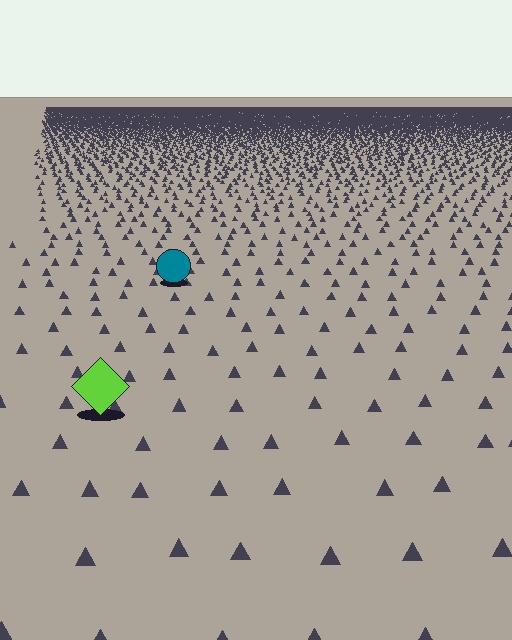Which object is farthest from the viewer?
The teal circle is farthest from the viewer. It appears smaller and the ground texture around it is denser.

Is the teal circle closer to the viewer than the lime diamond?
No. The lime diamond is closer — you can tell from the texture gradient: the ground texture is coarser near it.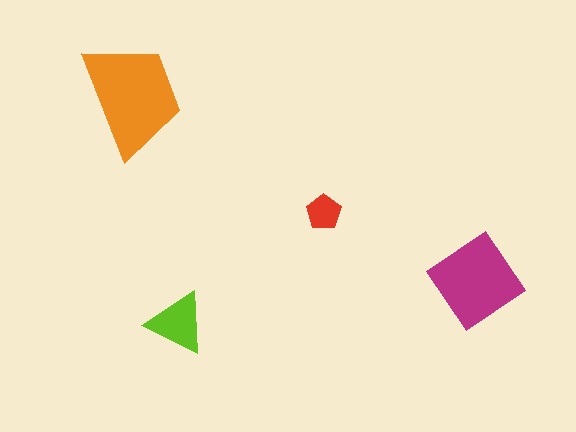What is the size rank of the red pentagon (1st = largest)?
4th.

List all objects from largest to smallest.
The orange trapezoid, the magenta diamond, the lime triangle, the red pentagon.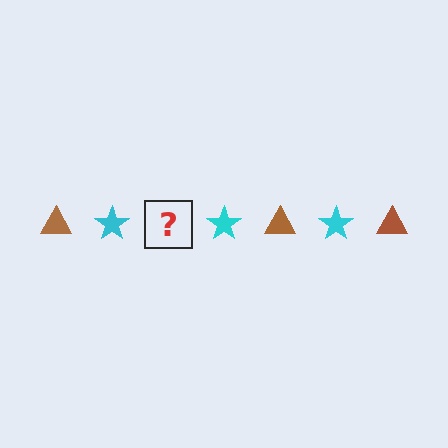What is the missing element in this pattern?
The missing element is a brown triangle.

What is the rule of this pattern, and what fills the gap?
The rule is that the pattern alternates between brown triangle and cyan star. The gap should be filled with a brown triangle.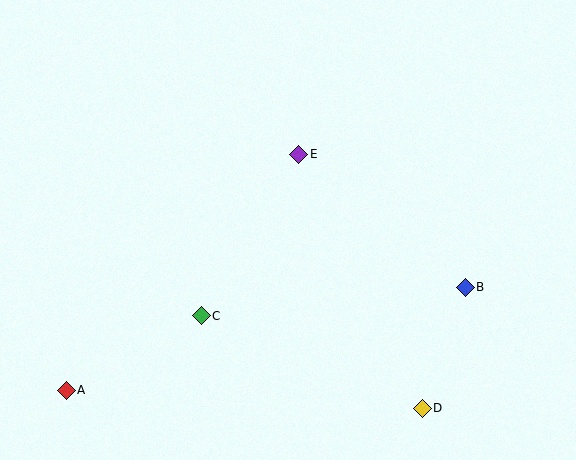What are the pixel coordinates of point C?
Point C is at (201, 316).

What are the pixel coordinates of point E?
Point E is at (299, 154).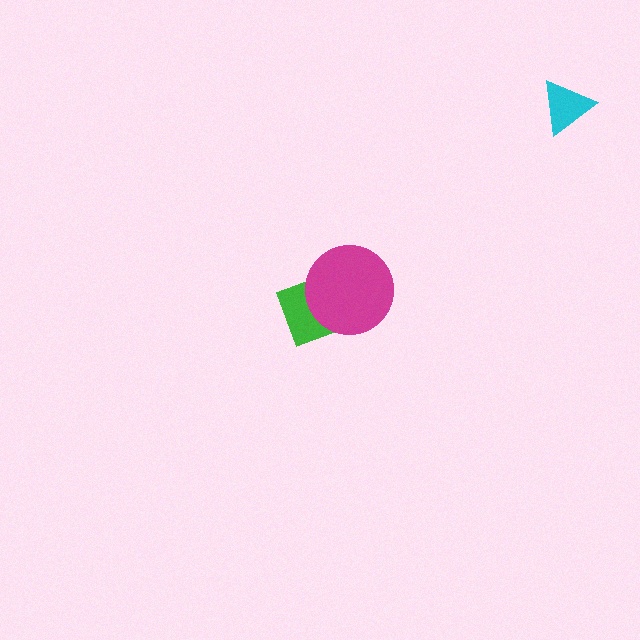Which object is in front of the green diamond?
The magenta circle is in front of the green diamond.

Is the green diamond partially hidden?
Yes, it is partially covered by another shape.